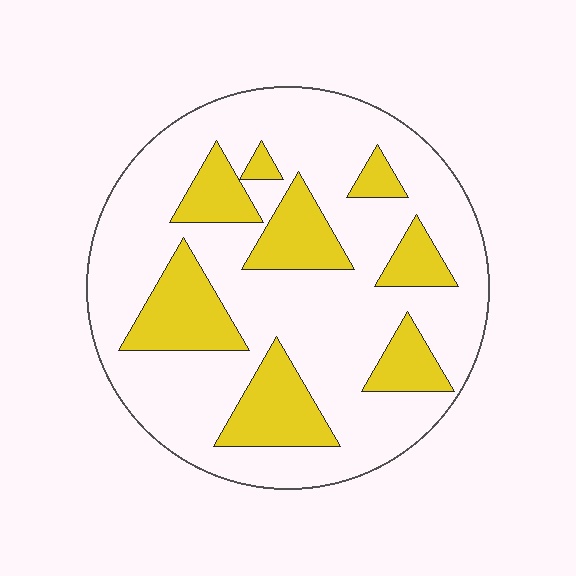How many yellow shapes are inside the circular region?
8.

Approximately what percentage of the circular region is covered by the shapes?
Approximately 25%.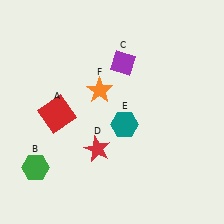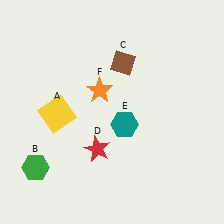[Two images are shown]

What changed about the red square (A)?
In Image 1, A is red. In Image 2, it changed to yellow.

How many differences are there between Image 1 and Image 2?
There are 2 differences between the two images.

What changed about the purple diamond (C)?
In Image 1, C is purple. In Image 2, it changed to brown.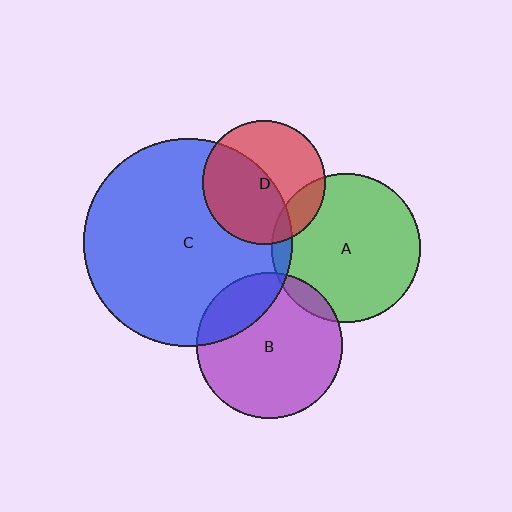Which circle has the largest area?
Circle C (blue).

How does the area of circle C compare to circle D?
Approximately 2.9 times.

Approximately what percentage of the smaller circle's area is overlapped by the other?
Approximately 15%.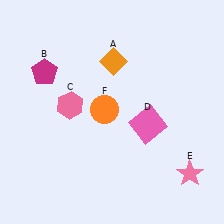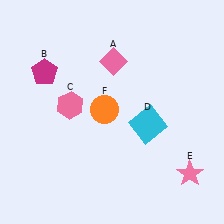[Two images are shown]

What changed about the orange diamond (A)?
In Image 1, A is orange. In Image 2, it changed to pink.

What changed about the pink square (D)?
In Image 1, D is pink. In Image 2, it changed to cyan.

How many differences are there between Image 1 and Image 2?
There are 2 differences between the two images.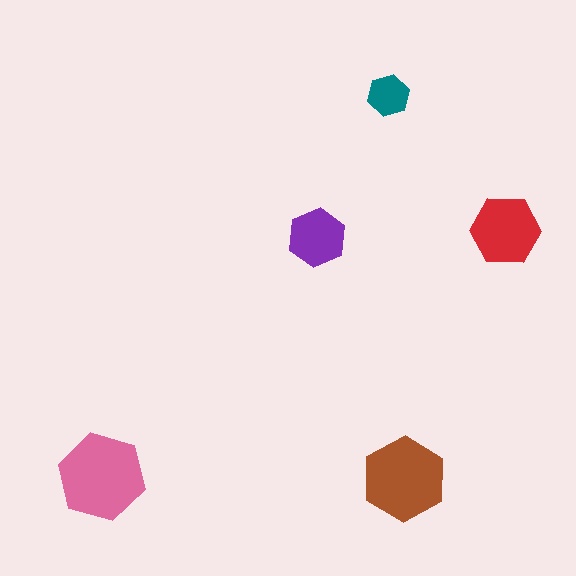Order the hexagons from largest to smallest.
the pink one, the brown one, the red one, the purple one, the teal one.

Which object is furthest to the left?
The pink hexagon is leftmost.